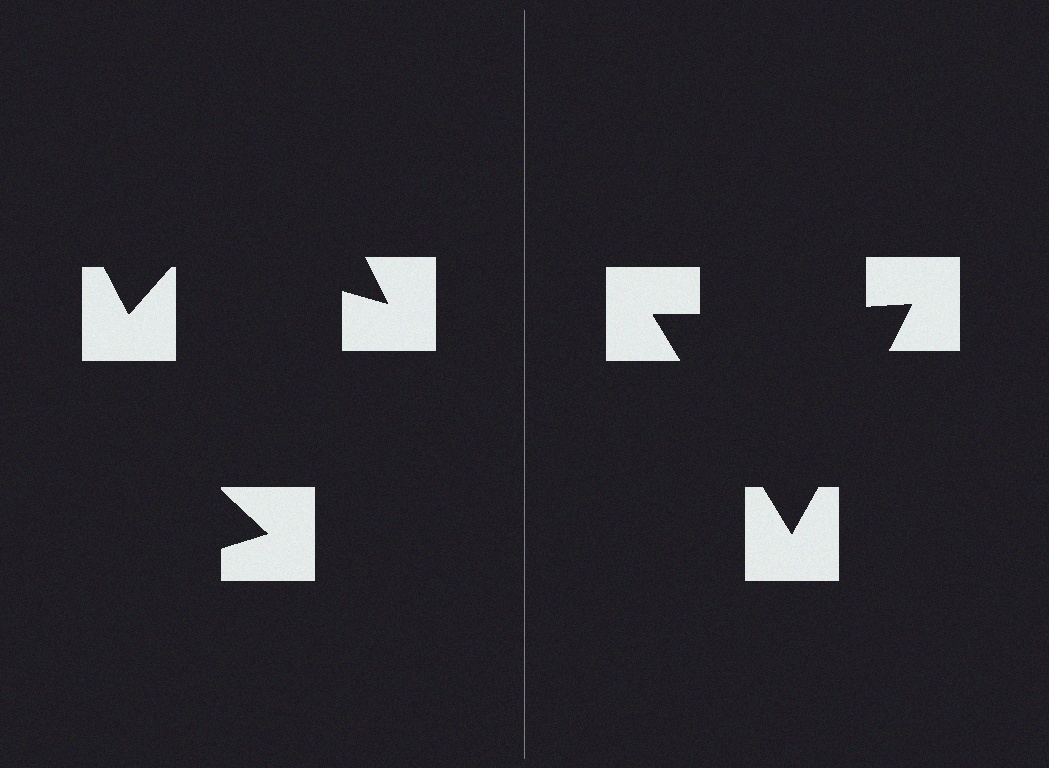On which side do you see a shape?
An illusory triangle appears on the right side. On the left side the wedge cuts are rotated, so no coherent shape forms.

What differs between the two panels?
The notched squares are positioned identically on both sides; only the wedge orientations differ. On the right they align to a triangle; on the left they are misaligned.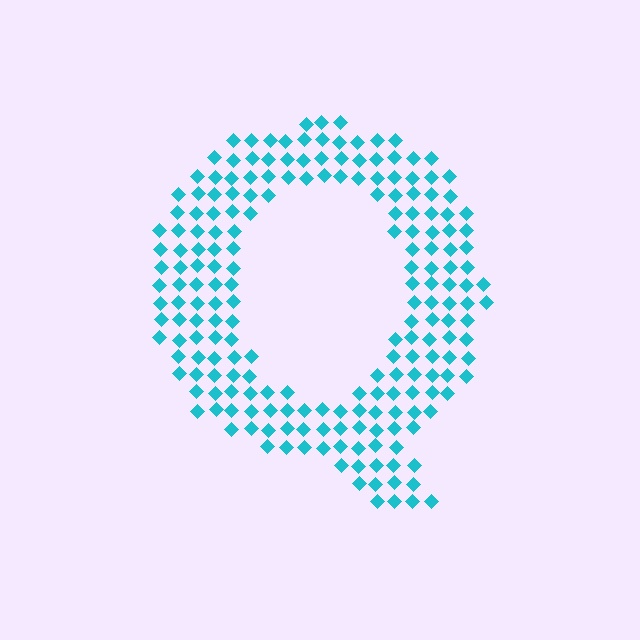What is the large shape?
The large shape is the letter Q.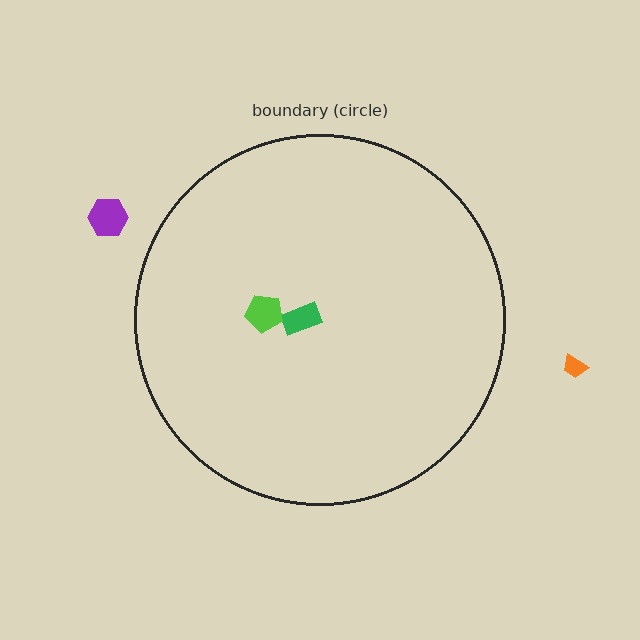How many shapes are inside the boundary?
2 inside, 2 outside.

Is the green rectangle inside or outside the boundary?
Inside.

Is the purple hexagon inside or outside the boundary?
Outside.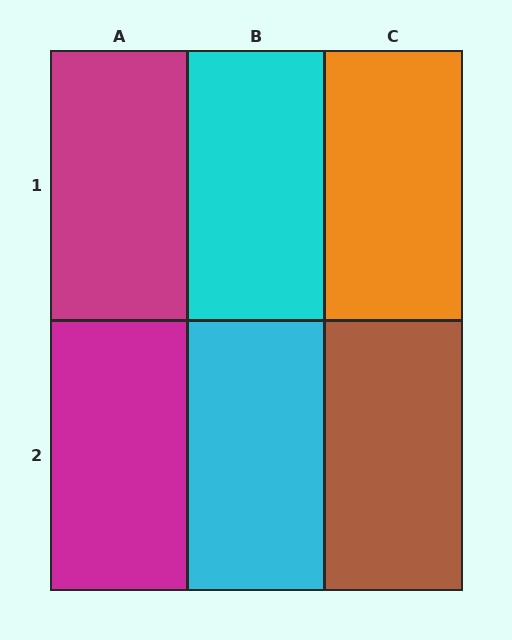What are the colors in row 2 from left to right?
Magenta, cyan, brown.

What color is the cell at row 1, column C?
Orange.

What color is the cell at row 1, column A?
Magenta.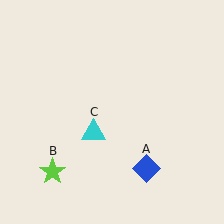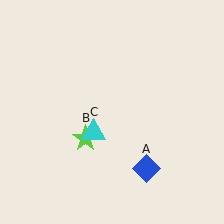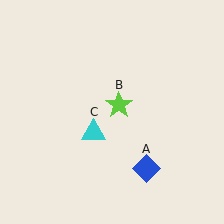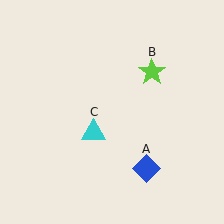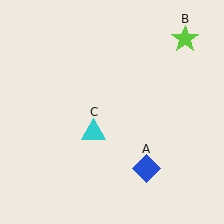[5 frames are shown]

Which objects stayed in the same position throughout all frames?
Blue diamond (object A) and cyan triangle (object C) remained stationary.